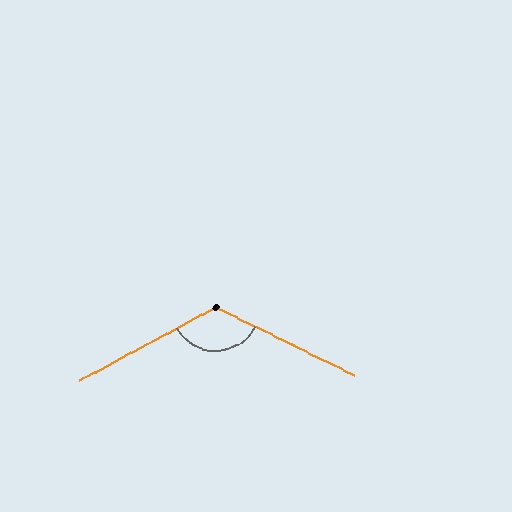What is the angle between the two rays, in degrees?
Approximately 125 degrees.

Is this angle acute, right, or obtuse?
It is obtuse.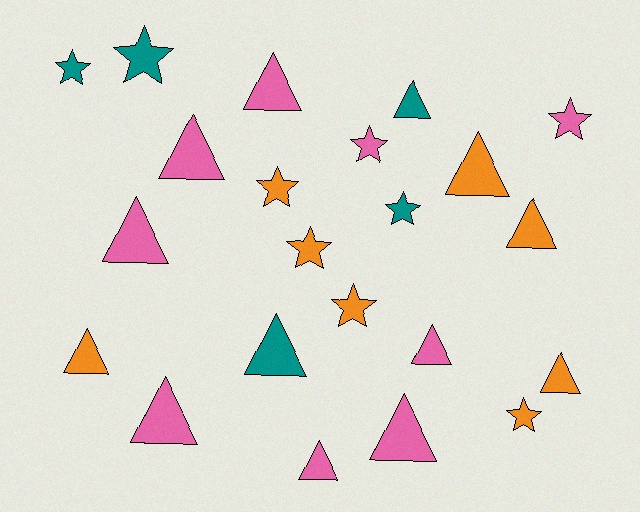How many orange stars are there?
There are 4 orange stars.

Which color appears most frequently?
Pink, with 9 objects.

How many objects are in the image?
There are 22 objects.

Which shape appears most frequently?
Triangle, with 13 objects.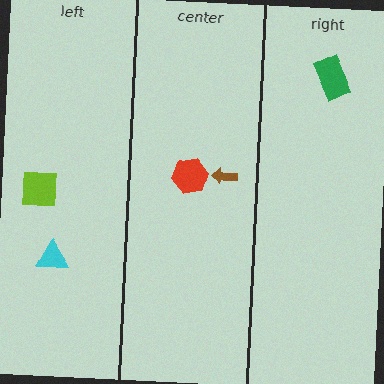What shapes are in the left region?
The lime square, the cyan triangle.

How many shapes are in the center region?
2.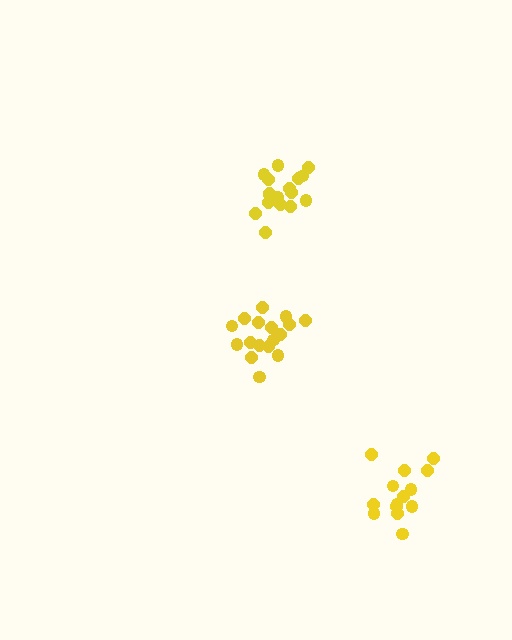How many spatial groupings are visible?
There are 3 spatial groupings.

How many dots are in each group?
Group 1: 17 dots, Group 2: 17 dots, Group 3: 14 dots (48 total).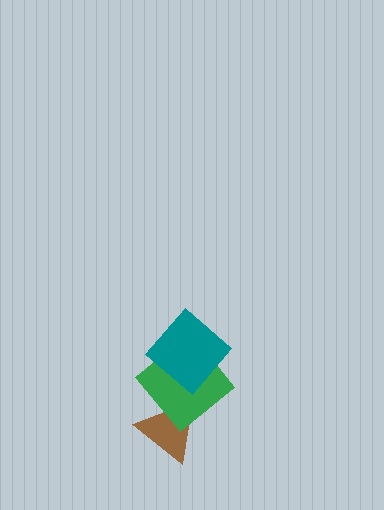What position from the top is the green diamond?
The green diamond is 2nd from the top.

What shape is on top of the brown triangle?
The green diamond is on top of the brown triangle.